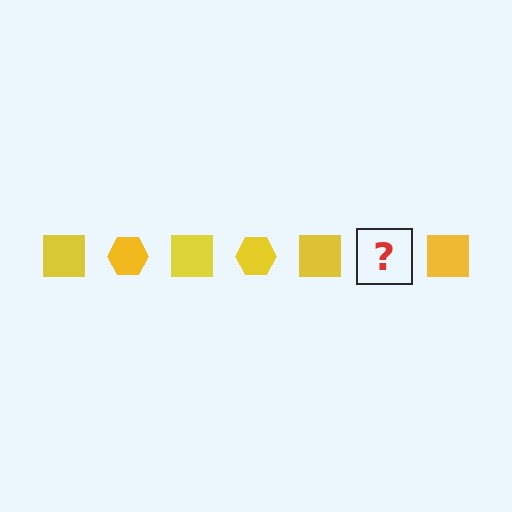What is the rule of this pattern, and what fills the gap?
The rule is that the pattern cycles through square, hexagon shapes in yellow. The gap should be filled with a yellow hexagon.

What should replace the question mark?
The question mark should be replaced with a yellow hexagon.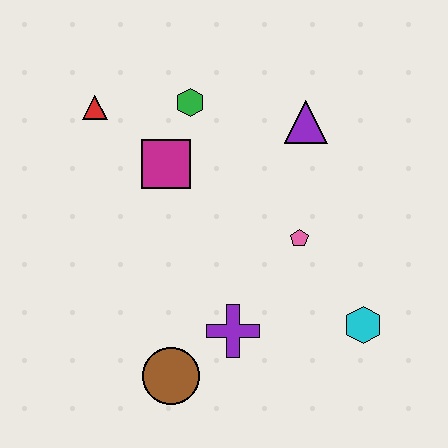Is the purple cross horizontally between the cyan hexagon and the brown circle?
Yes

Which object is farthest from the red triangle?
The cyan hexagon is farthest from the red triangle.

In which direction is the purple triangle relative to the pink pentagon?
The purple triangle is above the pink pentagon.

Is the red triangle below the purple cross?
No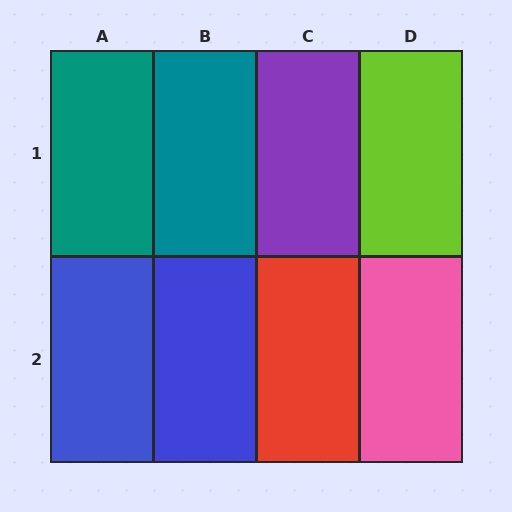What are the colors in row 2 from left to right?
Blue, blue, red, pink.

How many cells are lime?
1 cell is lime.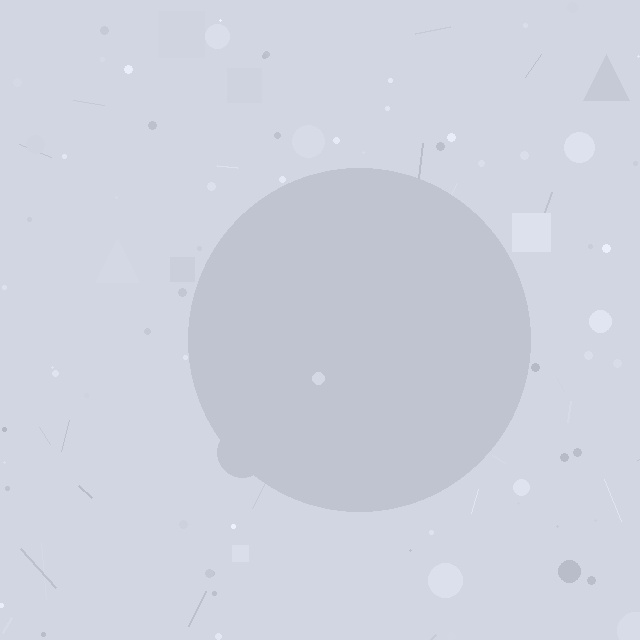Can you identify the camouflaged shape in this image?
The camouflaged shape is a circle.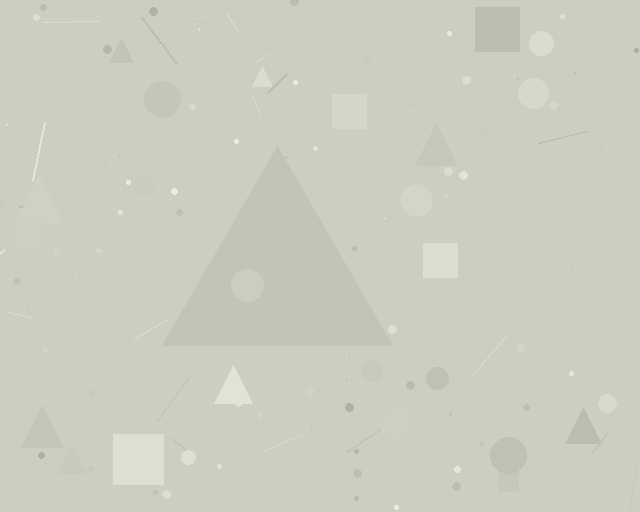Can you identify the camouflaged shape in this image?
The camouflaged shape is a triangle.